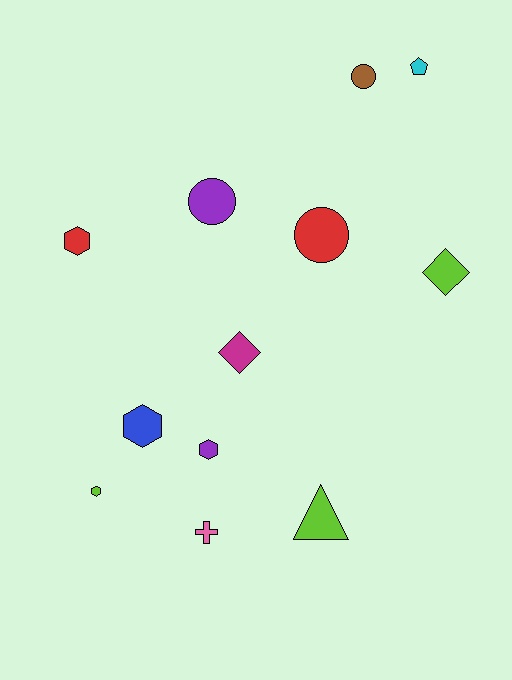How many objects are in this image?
There are 12 objects.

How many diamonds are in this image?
There are 2 diamonds.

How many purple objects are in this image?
There are 2 purple objects.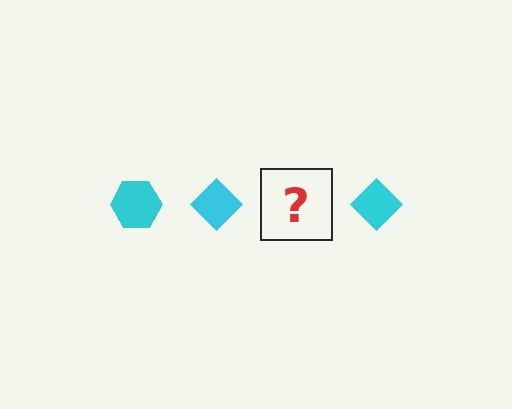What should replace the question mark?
The question mark should be replaced with a cyan hexagon.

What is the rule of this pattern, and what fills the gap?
The rule is that the pattern cycles through hexagon, diamond shapes in cyan. The gap should be filled with a cyan hexagon.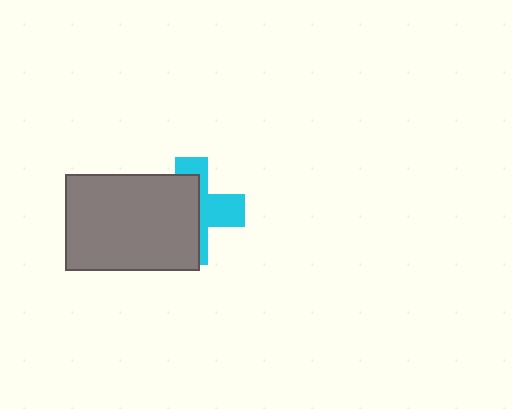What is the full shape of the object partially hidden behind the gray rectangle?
The partially hidden object is a cyan cross.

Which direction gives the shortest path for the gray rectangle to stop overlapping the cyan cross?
Moving left gives the shortest separation.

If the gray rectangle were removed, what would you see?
You would see the complete cyan cross.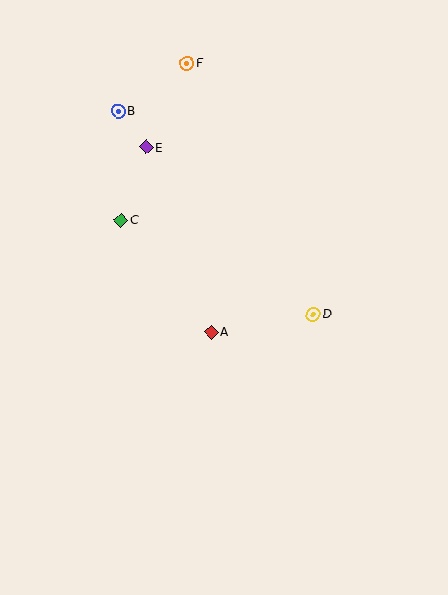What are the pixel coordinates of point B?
Point B is at (118, 111).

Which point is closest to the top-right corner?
Point F is closest to the top-right corner.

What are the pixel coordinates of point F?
Point F is at (187, 63).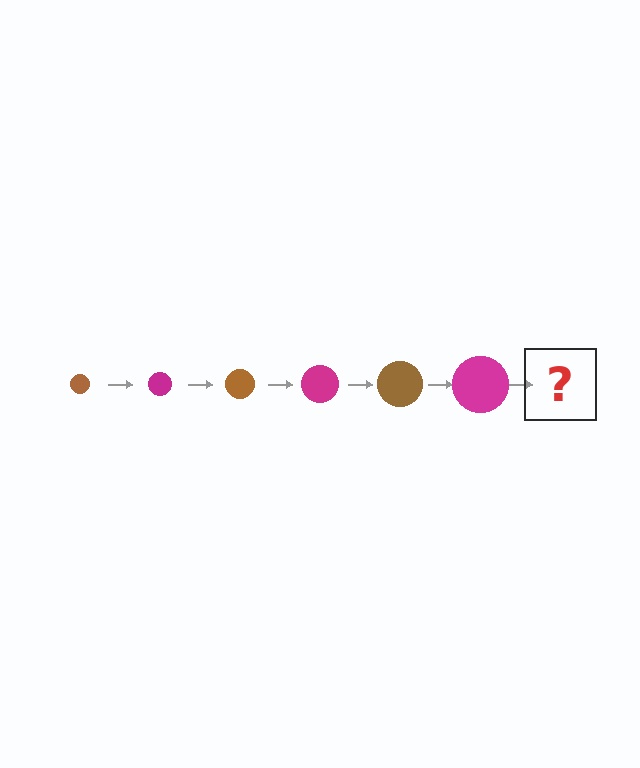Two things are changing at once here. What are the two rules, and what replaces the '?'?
The two rules are that the circle grows larger each step and the color cycles through brown and magenta. The '?' should be a brown circle, larger than the previous one.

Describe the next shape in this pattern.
It should be a brown circle, larger than the previous one.